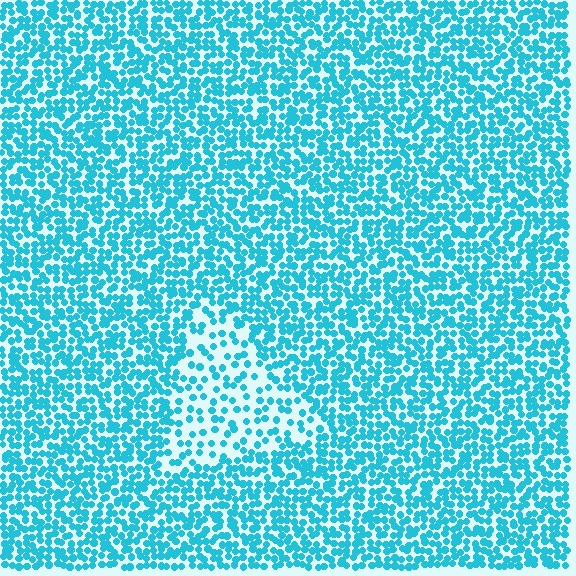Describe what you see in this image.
The image contains small cyan elements arranged at two different densities. A triangle-shaped region is visible where the elements are less densely packed than the surrounding area.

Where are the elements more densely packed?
The elements are more densely packed outside the triangle boundary.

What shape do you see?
I see a triangle.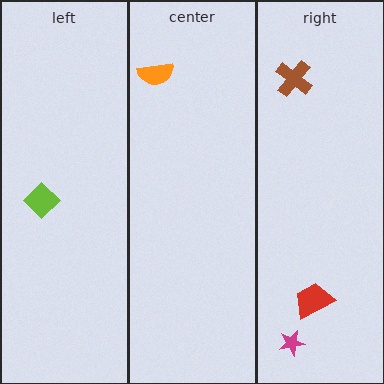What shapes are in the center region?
The orange semicircle.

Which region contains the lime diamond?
The left region.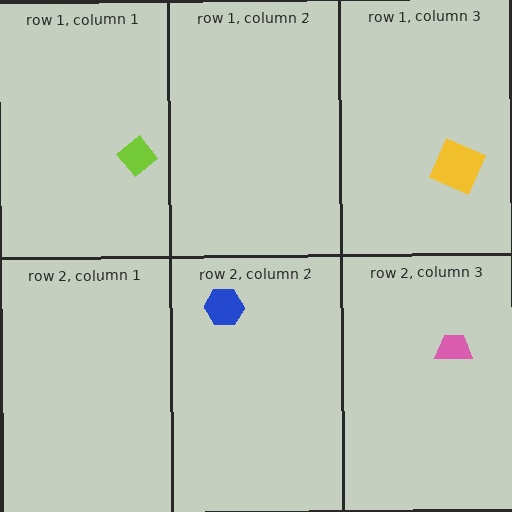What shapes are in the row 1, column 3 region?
The yellow square.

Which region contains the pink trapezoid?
The row 2, column 3 region.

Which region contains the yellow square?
The row 1, column 3 region.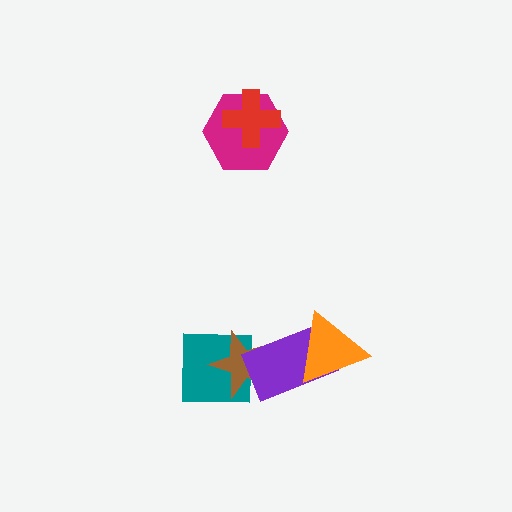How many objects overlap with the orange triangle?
1 object overlaps with the orange triangle.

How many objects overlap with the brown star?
2 objects overlap with the brown star.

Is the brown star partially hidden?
Yes, it is partially covered by another shape.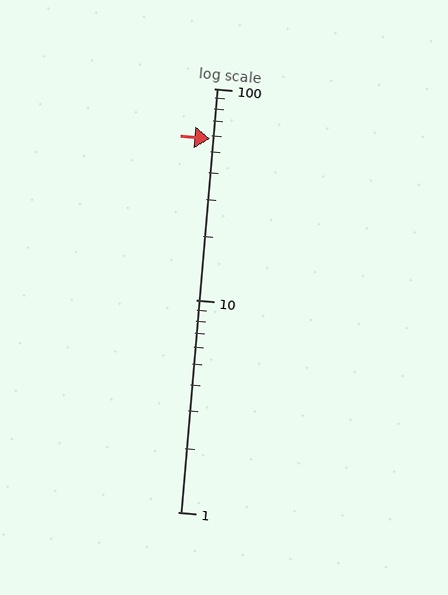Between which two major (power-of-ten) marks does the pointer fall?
The pointer is between 10 and 100.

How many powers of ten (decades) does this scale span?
The scale spans 2 decades, from 1 to 100.